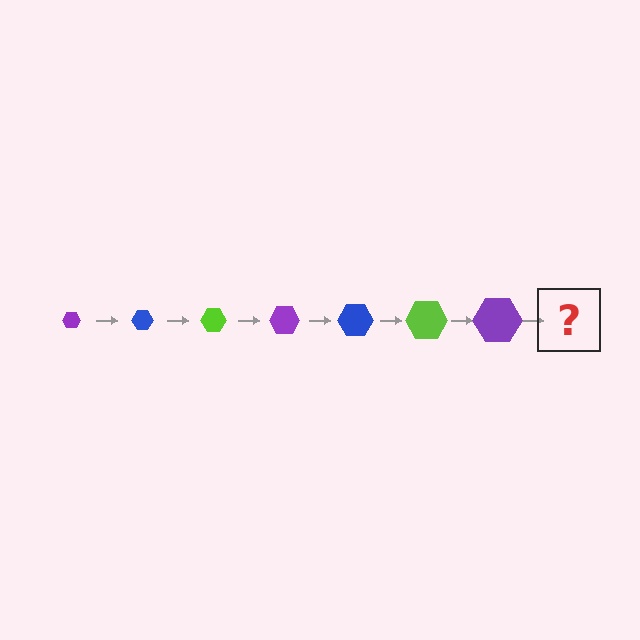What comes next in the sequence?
The next element should be a blue hexagon, larger than the previous one.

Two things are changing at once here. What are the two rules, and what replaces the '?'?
The two rules are that the hexagon grows larger each step and the color cycles through purple, blue, and lime. The '?' should be a blue hexagon, larger than the previous one.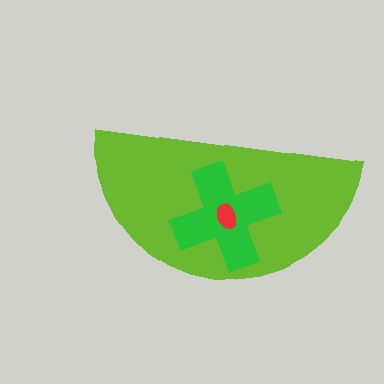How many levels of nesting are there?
3.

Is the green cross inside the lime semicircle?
Yes.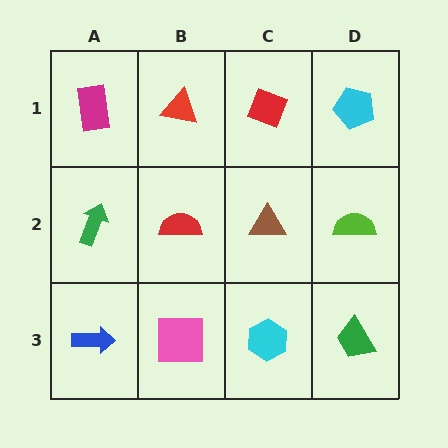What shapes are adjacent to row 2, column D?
A cyan pentagon (row 1, column D), a green trapezoid (row 3, column D), a brown triangle (row 2, column C).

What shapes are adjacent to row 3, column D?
A lime semicircle (row 2, column D), a cyan hexagon (row 3, column C).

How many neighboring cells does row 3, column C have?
3.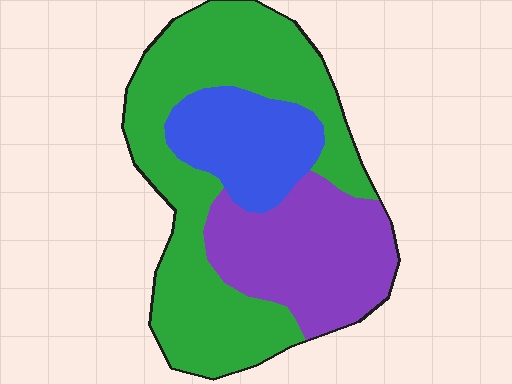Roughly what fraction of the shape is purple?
Purple takes up about one quarter (1/4) of the shape.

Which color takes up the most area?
Green, at roughly 50%.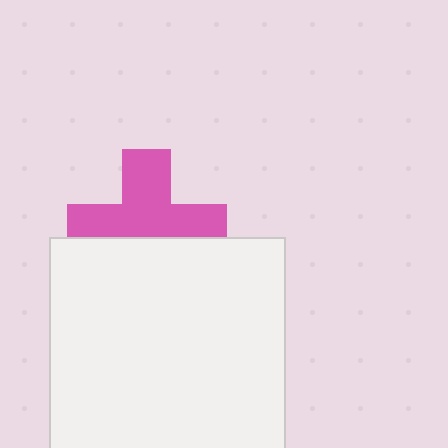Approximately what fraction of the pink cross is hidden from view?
Roughly 40% of the pink cross is hidden behind the white square.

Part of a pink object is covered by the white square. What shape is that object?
It is a cross.